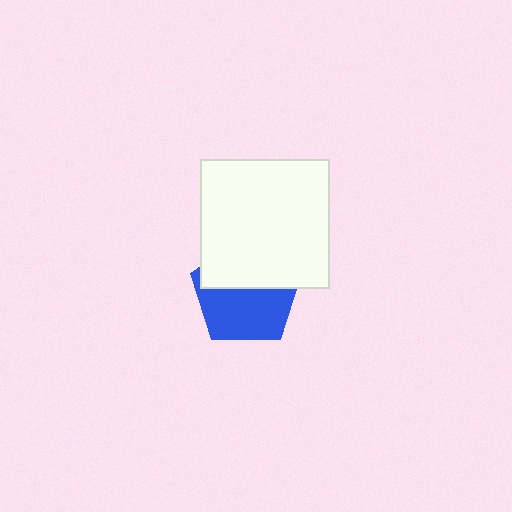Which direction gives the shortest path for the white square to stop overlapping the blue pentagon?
Moving up gives the shortest separation.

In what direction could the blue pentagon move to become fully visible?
The blue pentagon could move down. That would shift it out from behind the white square entirely.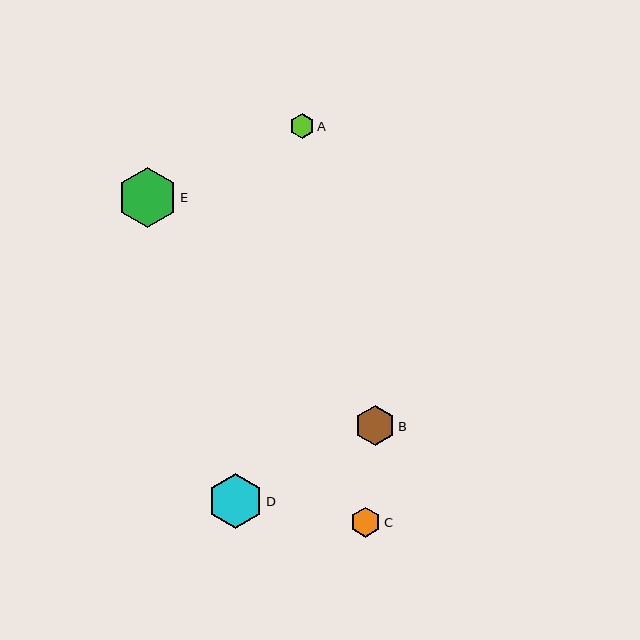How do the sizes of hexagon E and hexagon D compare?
Hexagon E and hexagon D are approximately the same size.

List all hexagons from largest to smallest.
From largest to smallest: E, D, B, C, A.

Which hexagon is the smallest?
Hexagon A is the smallest with a size of approximately 25 pixels.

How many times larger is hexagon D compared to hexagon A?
Hexagon D is approximately 2.2 times the size of hexagon A.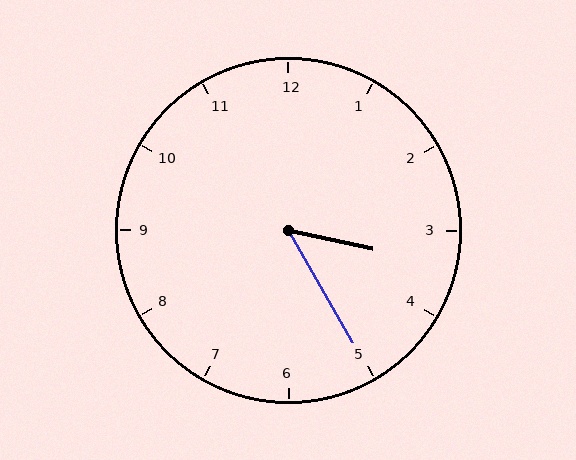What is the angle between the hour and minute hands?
Approximately 48 degrees.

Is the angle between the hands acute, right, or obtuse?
It is acute.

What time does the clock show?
3:25.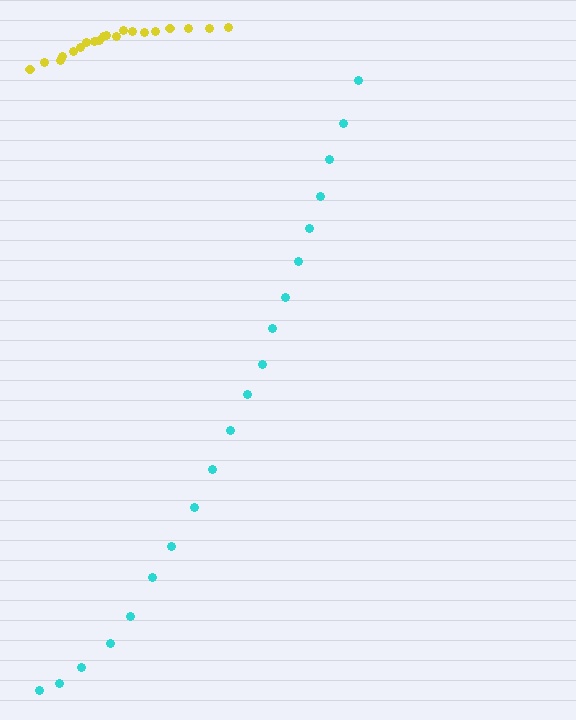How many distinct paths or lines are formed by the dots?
There are 2 distinct paths.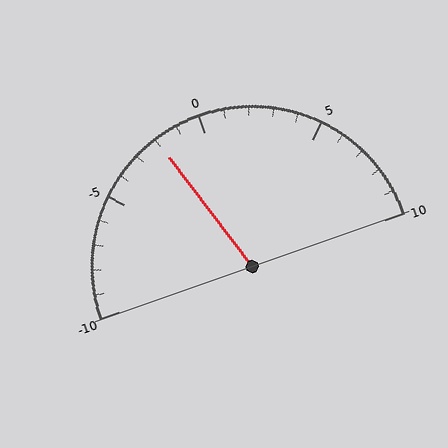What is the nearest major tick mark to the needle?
The nearest major tick mark is 0.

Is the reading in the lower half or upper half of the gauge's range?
The reading is in the lower half of the range (-10 to 10).